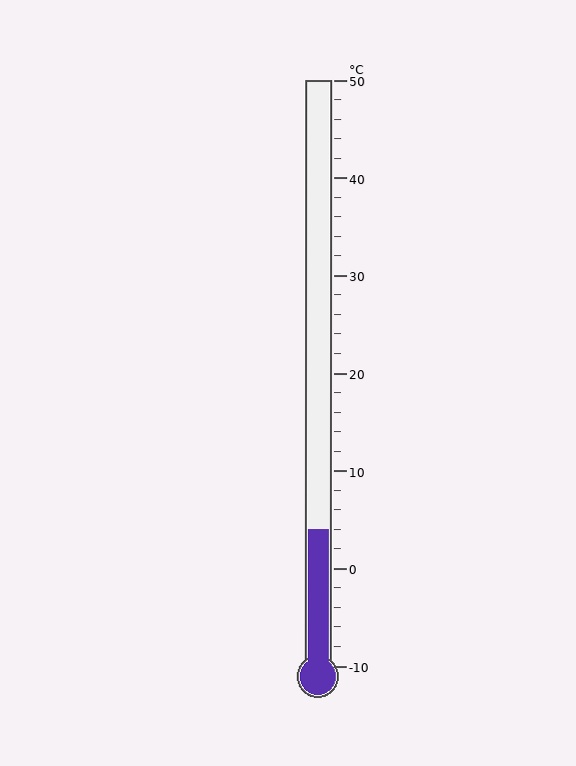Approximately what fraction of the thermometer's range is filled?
The thermometer is filled to approximately 25% of its range.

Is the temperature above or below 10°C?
The temperature is below 10°C.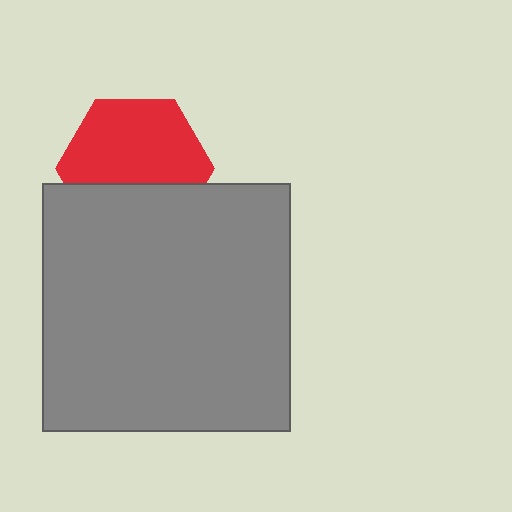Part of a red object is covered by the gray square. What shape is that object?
It is a hexagon.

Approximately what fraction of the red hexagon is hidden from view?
Roughly 36% of the red hexagon is hidden behind the gray square.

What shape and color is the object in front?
The object in front is a gray square.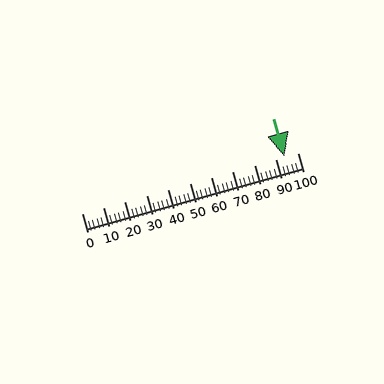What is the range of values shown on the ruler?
The ruler shows values from 0 to 100.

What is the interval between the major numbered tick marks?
The major tick marks are spaced 10 units apart.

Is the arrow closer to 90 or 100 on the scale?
The arrow is closer to 90.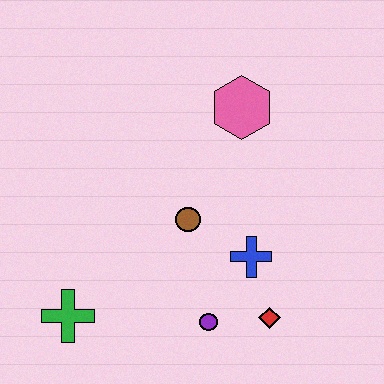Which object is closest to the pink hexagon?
The brown circle is closest to the pink hexagon.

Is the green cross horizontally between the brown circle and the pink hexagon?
No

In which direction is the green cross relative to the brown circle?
The green cross is to the left of the brown circle.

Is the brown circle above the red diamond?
Yes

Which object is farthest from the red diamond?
The pink hexagon is farthest from the red diamond.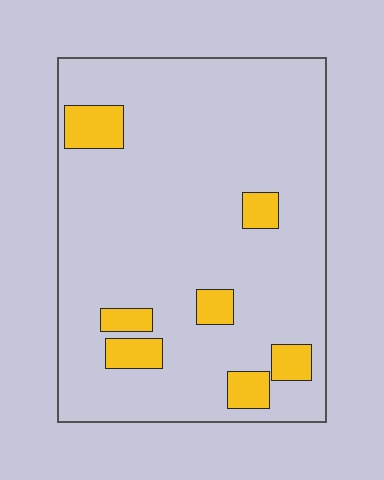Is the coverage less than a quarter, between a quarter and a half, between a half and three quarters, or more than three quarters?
Less than a quarter.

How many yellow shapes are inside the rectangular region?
7.